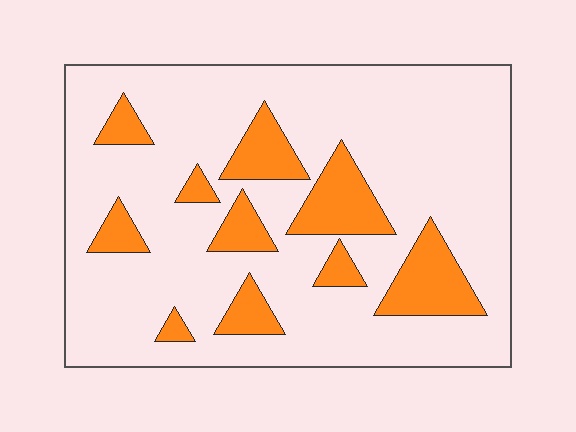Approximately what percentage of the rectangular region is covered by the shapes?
Approximately 20%.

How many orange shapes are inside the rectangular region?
10.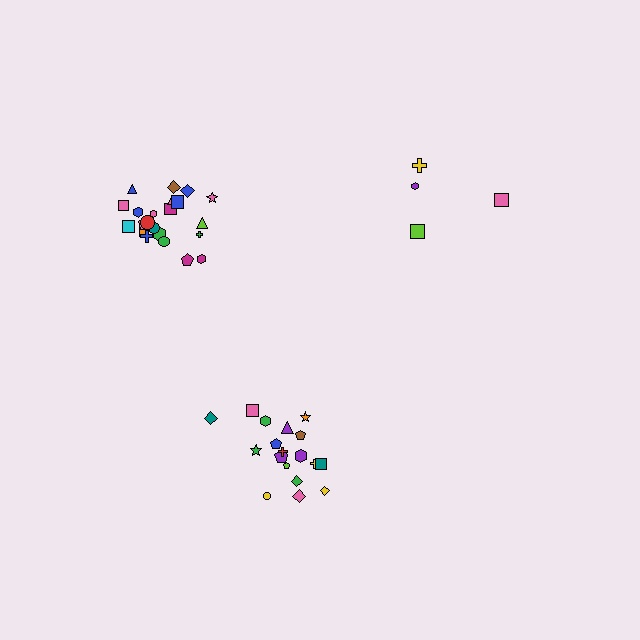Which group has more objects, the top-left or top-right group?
The top-left group.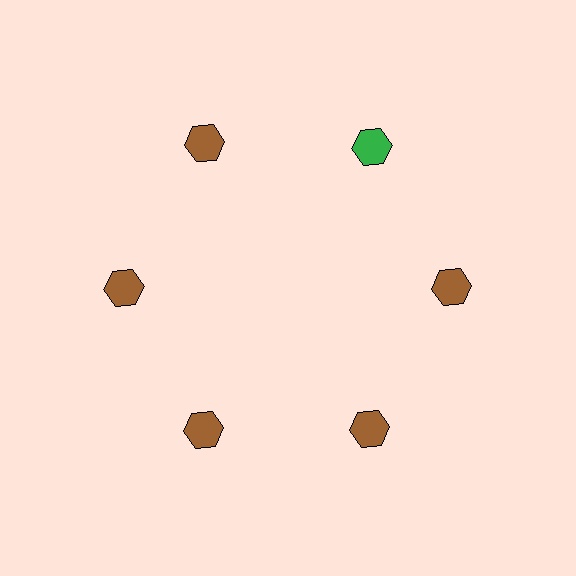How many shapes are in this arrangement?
There are 6 shapes arranged in a ring pattern.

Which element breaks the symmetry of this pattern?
The green hexagon at roughly the 1 o'clock position breaks the symmetry. All other shapes are brown hexagons.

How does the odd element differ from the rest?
It has a different color: green instead of brown.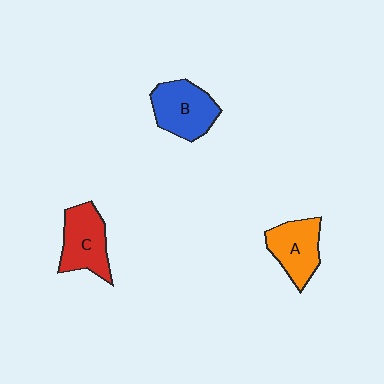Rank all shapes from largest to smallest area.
From largest to smallest: B (blue), C (red), A (orange).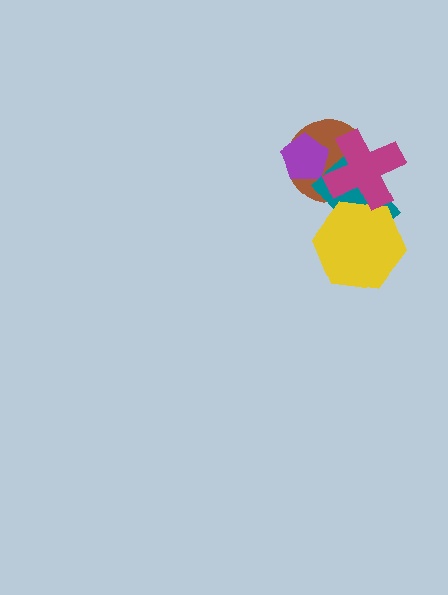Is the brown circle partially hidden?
Yes, it is partially covered by another shape.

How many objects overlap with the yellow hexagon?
2 objects overlap with the yellow hexagon.